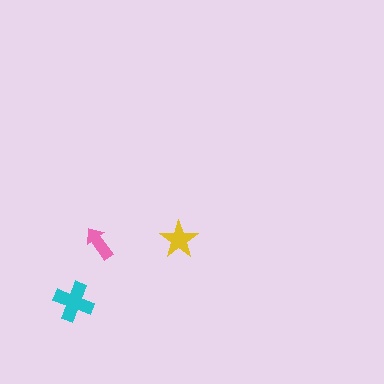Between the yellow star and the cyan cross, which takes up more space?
The cyan cross.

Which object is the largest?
The cyan cross.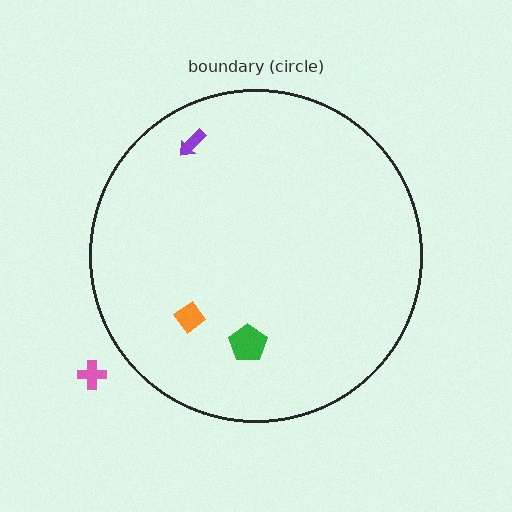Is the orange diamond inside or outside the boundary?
Inside.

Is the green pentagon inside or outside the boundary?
Inside.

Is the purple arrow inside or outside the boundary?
Inside.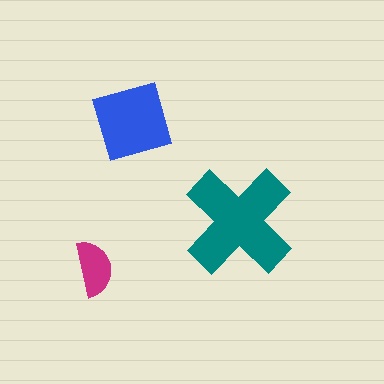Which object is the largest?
The teal cross.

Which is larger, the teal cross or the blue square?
The teal cross.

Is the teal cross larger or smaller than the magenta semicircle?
Larger.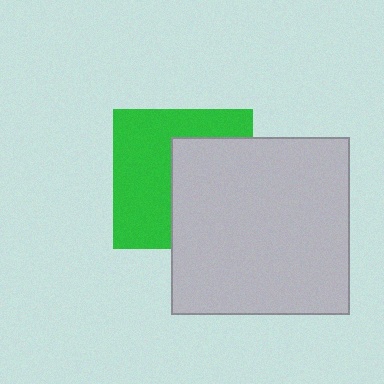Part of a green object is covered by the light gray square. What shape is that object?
It is a square.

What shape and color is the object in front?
The object in front is a light gray square.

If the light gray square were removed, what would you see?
You would see the complete green square.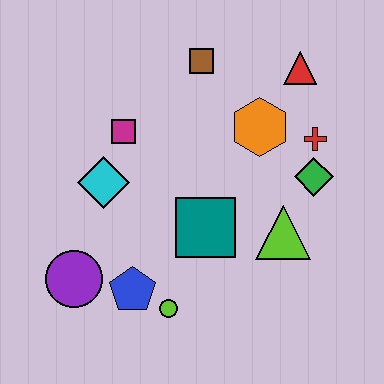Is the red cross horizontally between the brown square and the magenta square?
No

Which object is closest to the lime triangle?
The green diamond is closest to the lime triangle.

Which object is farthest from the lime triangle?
The purple circle is farthest from the lime triangle.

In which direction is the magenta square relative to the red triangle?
The magenta square is to the left of the red triangle.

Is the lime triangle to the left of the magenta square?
No